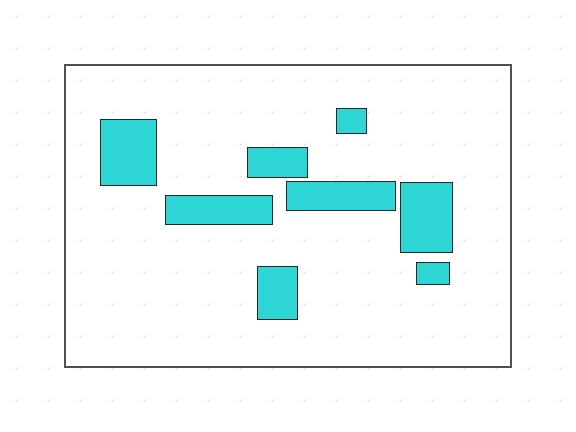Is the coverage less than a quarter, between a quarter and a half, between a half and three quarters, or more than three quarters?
Less than a quarter.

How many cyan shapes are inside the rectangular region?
8.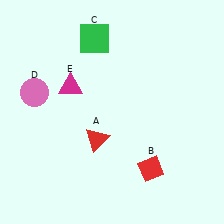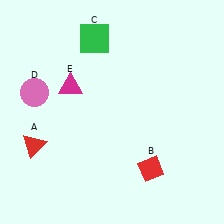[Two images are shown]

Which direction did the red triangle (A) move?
The red triangle (A) moved left.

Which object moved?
The red triangle (A) moved left.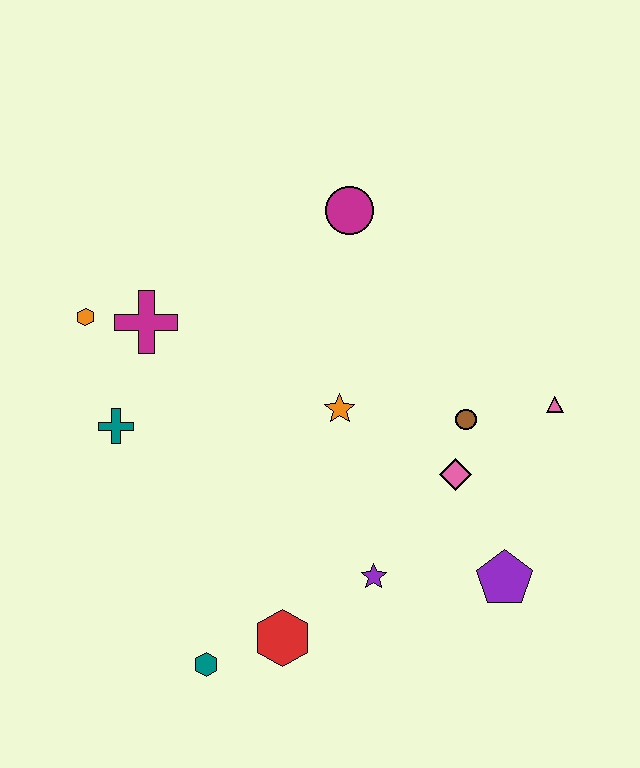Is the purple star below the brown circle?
Yes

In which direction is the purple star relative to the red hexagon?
The purple star is to the right of the red hexagon.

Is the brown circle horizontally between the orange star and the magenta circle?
No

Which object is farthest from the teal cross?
The pink triangle is farthest from the teal cross.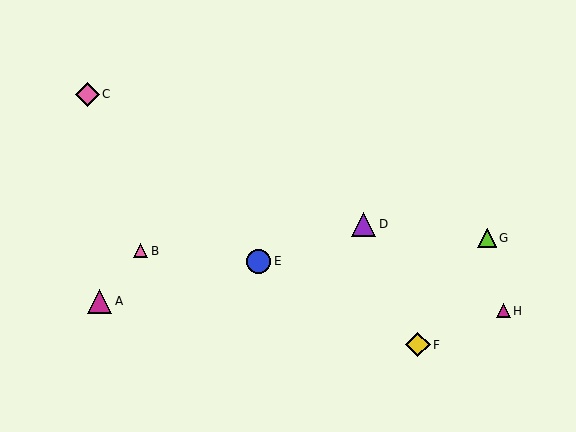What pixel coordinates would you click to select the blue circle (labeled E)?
Click at (258, 261) to select the blue circle E.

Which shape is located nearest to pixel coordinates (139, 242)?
The pink triangle (labeled B) at (140, 251) is nearest to that location.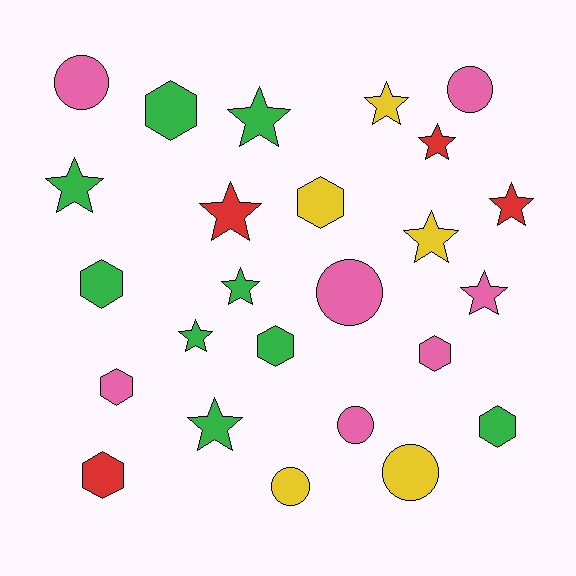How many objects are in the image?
There are 25 objects.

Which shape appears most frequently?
Star, with 11 objects.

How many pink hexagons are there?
There are 2 pink hexagons.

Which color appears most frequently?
Green, with 9 objects.